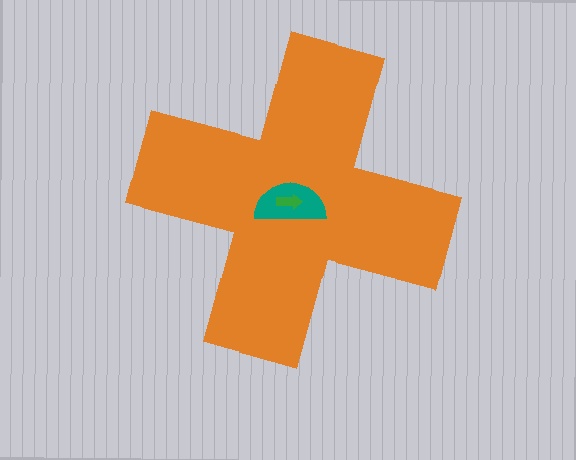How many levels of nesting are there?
3.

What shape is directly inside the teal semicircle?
The green arrow.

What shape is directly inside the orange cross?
The teal semicircle.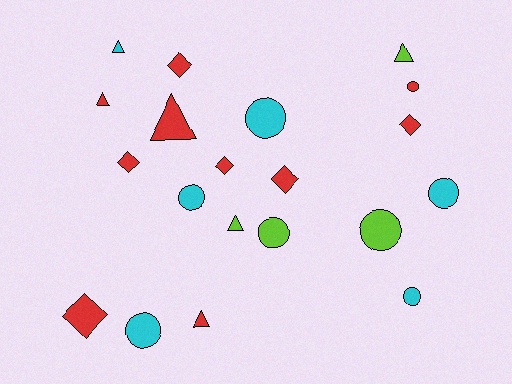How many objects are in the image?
There are 20 objects.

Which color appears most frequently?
Red, with 10 objects.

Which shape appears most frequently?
Circle, with 8 objects.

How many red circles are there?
There is 1 red circle.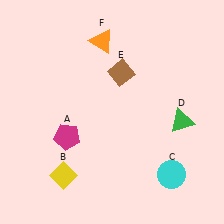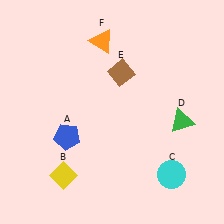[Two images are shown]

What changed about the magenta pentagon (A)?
In Image 1, A is magenta. In Image 2, it changed to blue.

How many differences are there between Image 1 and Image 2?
There is 1 difference between the two images.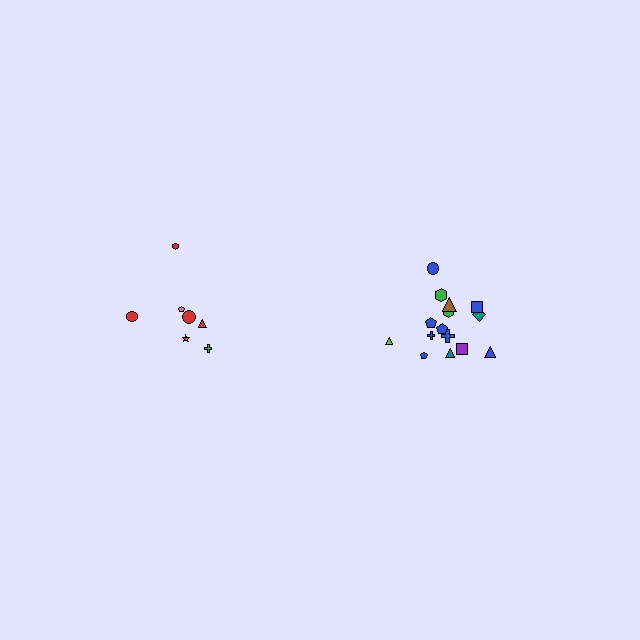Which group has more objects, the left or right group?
The right group.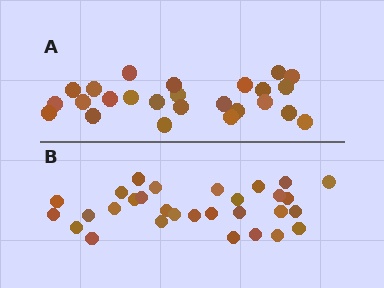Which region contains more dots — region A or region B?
Region B (the bottom region) has more dots.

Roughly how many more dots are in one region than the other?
Region B has about 5 more dots than region A.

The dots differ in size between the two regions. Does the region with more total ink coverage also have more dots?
No. Region A has more total ink coverage because its dots are larger, but region B actually contains more individual dots. Total area can be misleading — the number of items is what matters here.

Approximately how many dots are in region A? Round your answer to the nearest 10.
About 20 dots. (The exact count is 25, which rounds to 20.)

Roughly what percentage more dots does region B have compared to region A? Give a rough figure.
About 20% more.